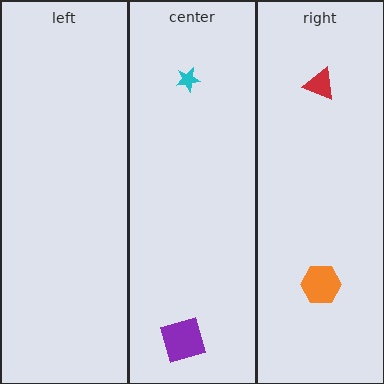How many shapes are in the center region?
2.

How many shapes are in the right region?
2.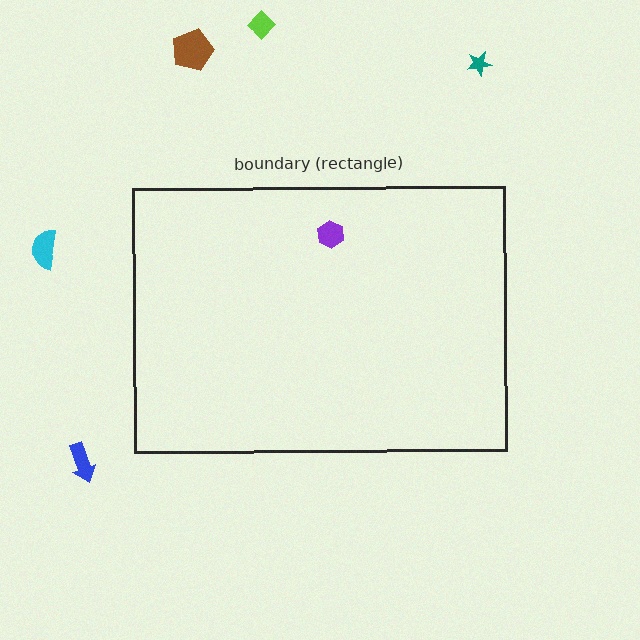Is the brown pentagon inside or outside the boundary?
Outside.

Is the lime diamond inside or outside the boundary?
Outside.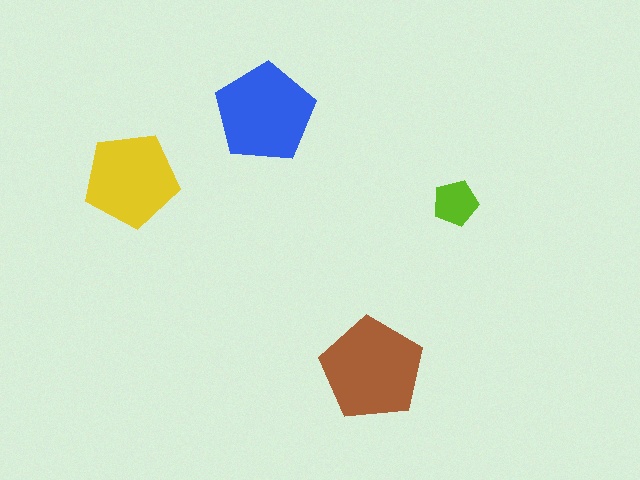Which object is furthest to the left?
The yellow pentagon is leftmost.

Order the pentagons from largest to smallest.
the brown one, the blue one, the yellow one, the lime one.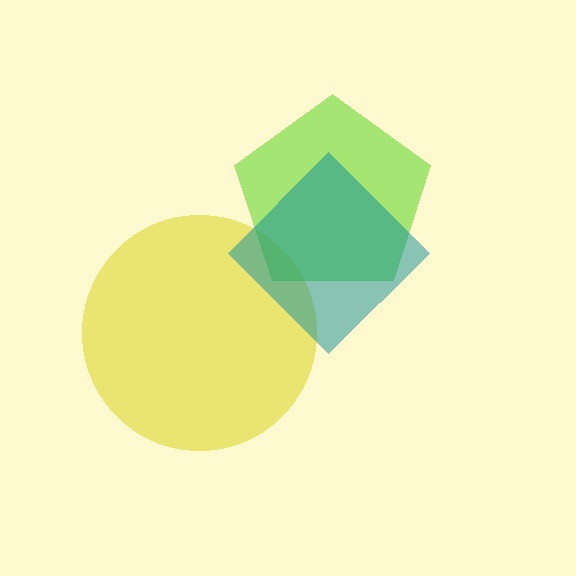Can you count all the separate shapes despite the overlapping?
Yes, there are 3 separate shapes.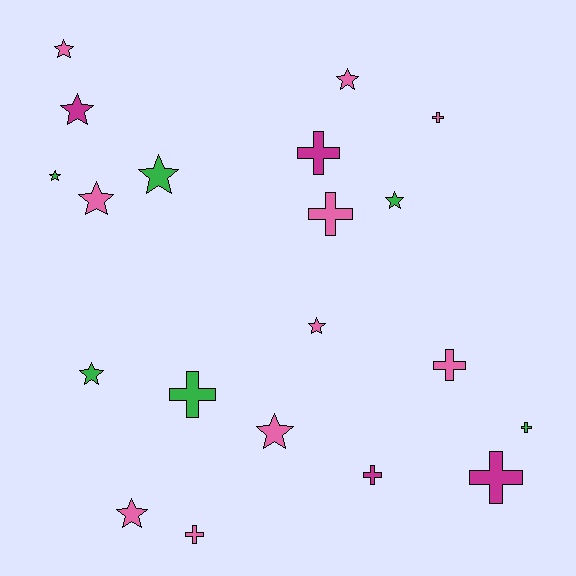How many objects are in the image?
There are 20 objects.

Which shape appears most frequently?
Star, with 11 objects.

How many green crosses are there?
There are 2 green crosses.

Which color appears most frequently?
Pink, with 10 objects.